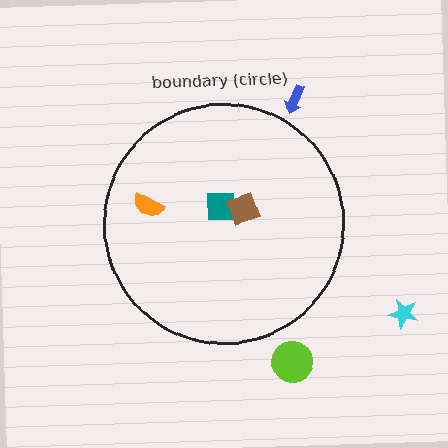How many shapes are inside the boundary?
3 inside, 3 outside.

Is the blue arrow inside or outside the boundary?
Outside.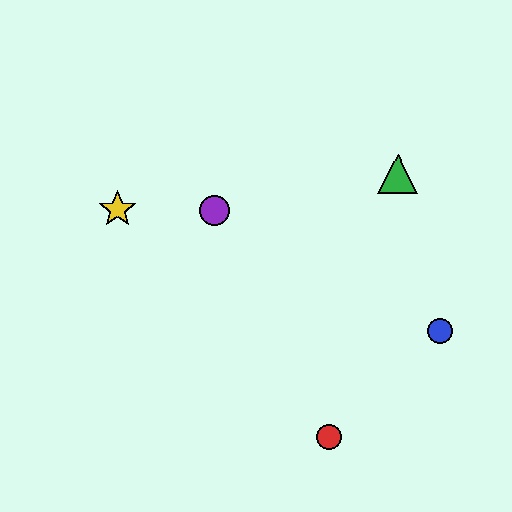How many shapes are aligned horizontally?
2 shapes (the yellow star, the purple circle) are aligned horizontally.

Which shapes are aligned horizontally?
The yellow star, the purple circle are aligned horizontally.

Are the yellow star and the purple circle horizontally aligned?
Yes, both are at y≈210.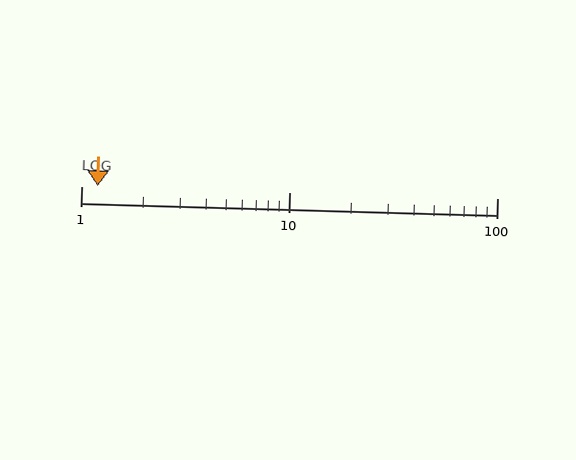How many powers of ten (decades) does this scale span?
The scale spans 2 decades, from 1 to 100.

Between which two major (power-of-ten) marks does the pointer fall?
The pointer is between 1 and 10.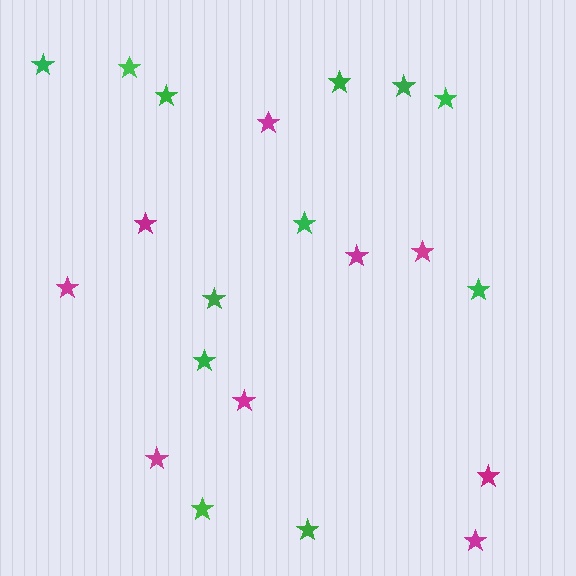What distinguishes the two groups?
There are 2 groups: one group of magenta stars (9) and one group of green stars (12).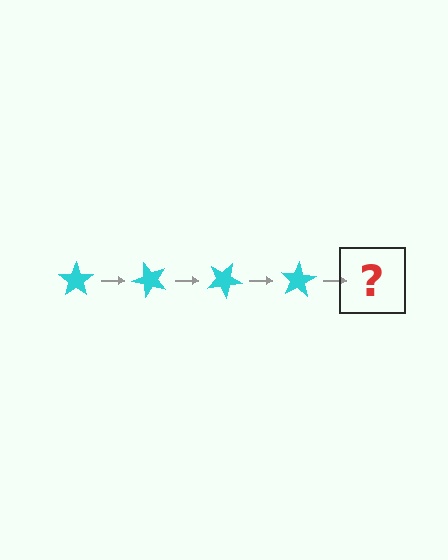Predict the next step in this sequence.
The next step is a cyan star rotated 200 degrees.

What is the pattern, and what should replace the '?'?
The pattern is that the star rotates 50 degrees each step. The '?' should be a cyan star rotated 200 degrees.